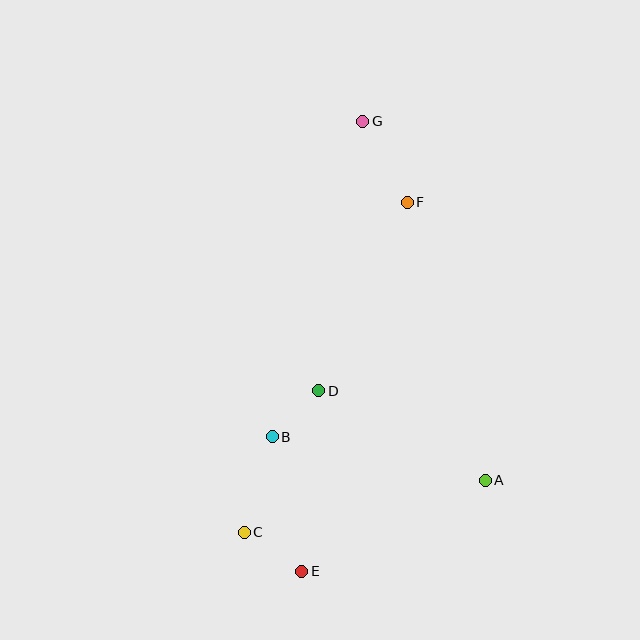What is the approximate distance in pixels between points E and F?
The distance between E and F is approximately 384 pixels.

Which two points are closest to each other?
Points B and D are closest to each other.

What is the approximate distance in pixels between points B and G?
The distance between B and G is approximately 328 pixels.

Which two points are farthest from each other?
Points E and G are farthest from each other.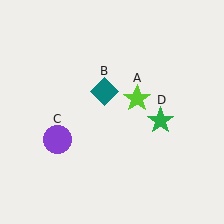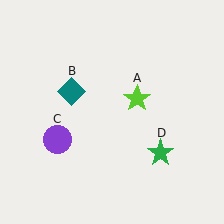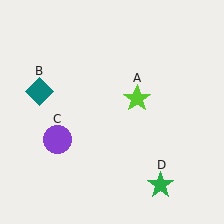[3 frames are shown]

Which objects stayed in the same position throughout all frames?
Lime star (object A) and purple circle (object C) remained stationary.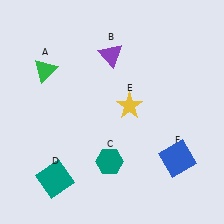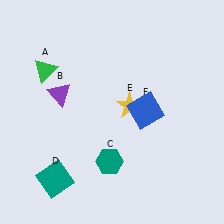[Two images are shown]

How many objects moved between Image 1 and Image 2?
2 objects moved between the two images.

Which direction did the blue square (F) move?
The blue square (F) moved up.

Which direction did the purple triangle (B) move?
The purple triangle (B) moved left.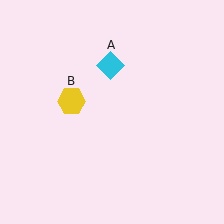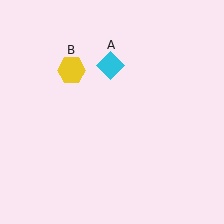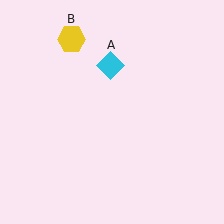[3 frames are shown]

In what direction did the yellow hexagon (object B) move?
The yellow hexagon (object B) moved up.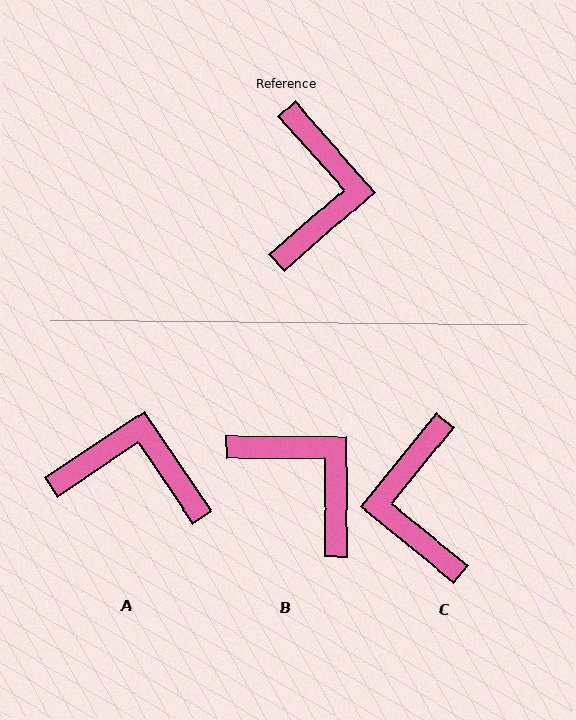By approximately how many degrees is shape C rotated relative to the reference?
Approximately 171 degrees clockwise.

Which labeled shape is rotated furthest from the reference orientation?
C, about 171 degrees away.